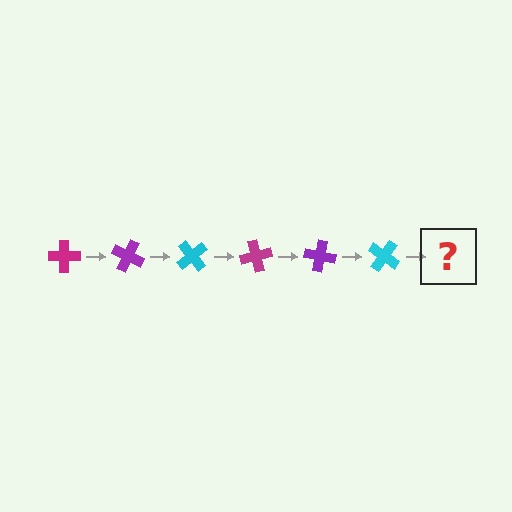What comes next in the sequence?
The next element should be a magenta cross, rotated 150 degrees from the start.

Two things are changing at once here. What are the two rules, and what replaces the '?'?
The two rules are that it rotates 25 degrees each step and the color cycles through magenta, purple, and cyan. The '?' should be a magenta cross, rotated 150 degrees from the start.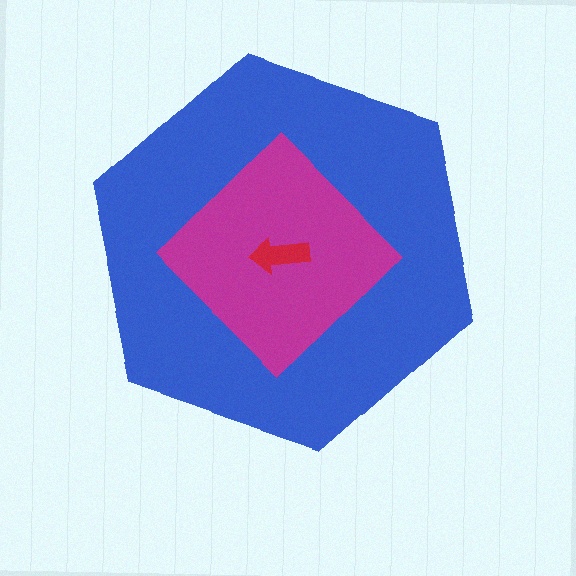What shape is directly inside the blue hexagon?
The magenta diamond.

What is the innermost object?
The red arrow.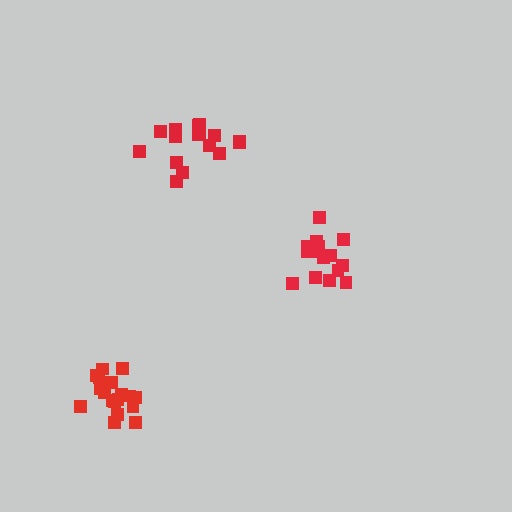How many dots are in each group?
Group 1: 16 dots, Group 2: 16 dots, Group 3: 19 dots (51 total).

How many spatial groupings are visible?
There are 3 spatial groupings.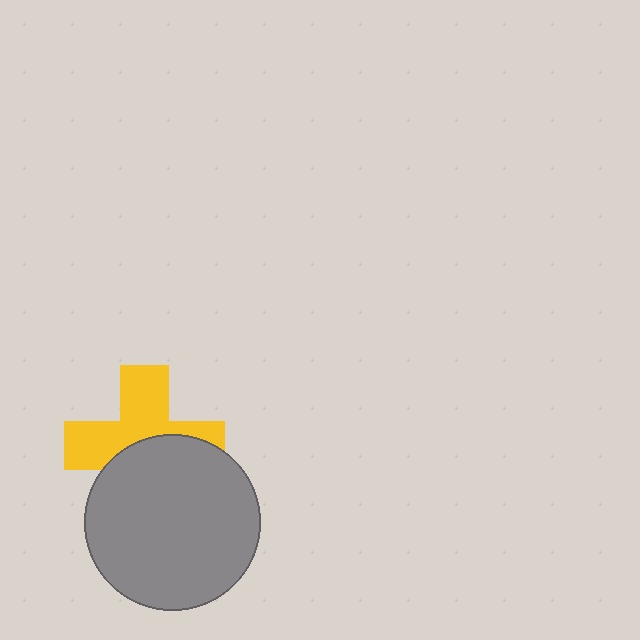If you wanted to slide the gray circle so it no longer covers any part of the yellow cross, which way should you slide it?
Slide it down — that is the most direct way to separate the two shapes.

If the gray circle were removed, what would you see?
You would see the complete yellow cross.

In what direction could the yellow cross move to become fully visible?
The yellow cross could move up. That would shift it out from behind the gray circle entirely.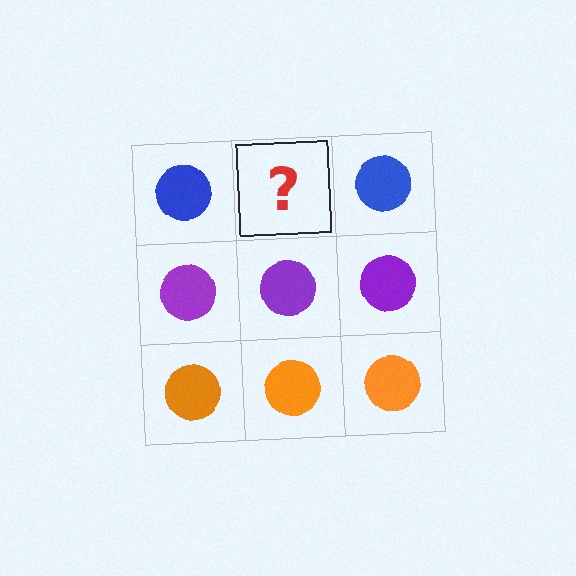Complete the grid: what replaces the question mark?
The question mark should be replaced with a blue circle.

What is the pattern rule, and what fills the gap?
The rule is that each row has a consistent color. The gap should be filled with a blue circle.